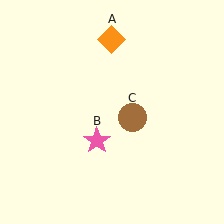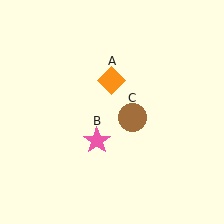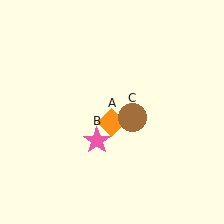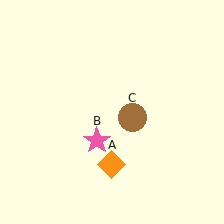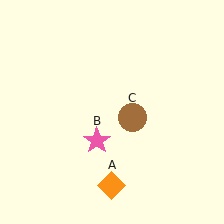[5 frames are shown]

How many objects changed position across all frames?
1 object changed position: orange diamond (object A).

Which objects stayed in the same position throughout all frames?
Pink star (object B) and brown circle (object C) remained stationary.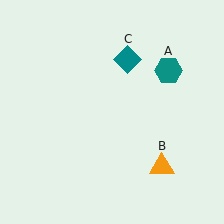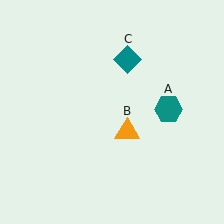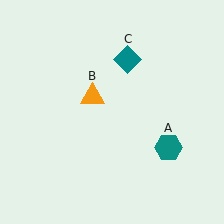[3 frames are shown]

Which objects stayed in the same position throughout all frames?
Teal diamond (object C) remained stationary.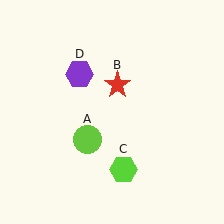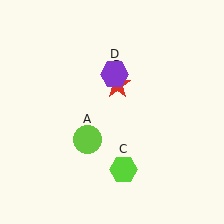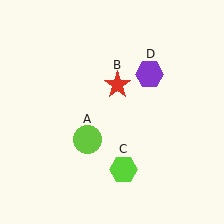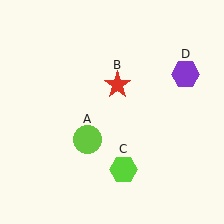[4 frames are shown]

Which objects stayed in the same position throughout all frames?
Lime circle (object A) and red star (object B) and lime hexagon (object C) remained stationary.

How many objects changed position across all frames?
1 object changed position: purple hexagon (object D).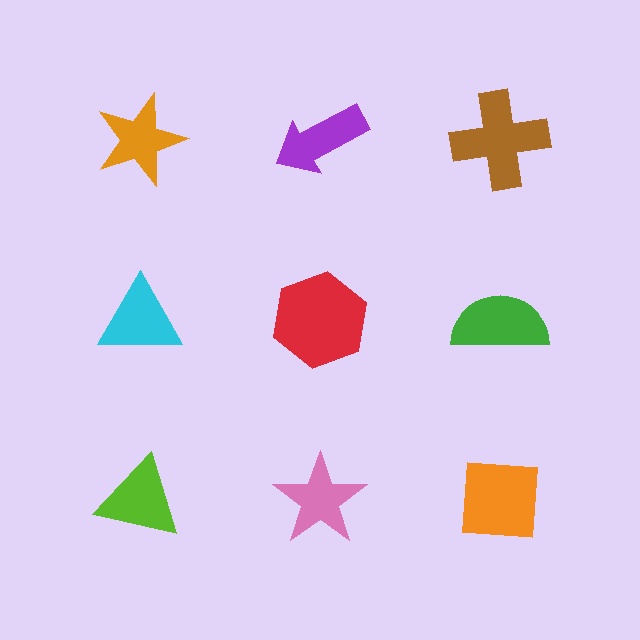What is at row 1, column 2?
A purple arrow.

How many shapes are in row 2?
3 shapes.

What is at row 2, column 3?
A green semicircle.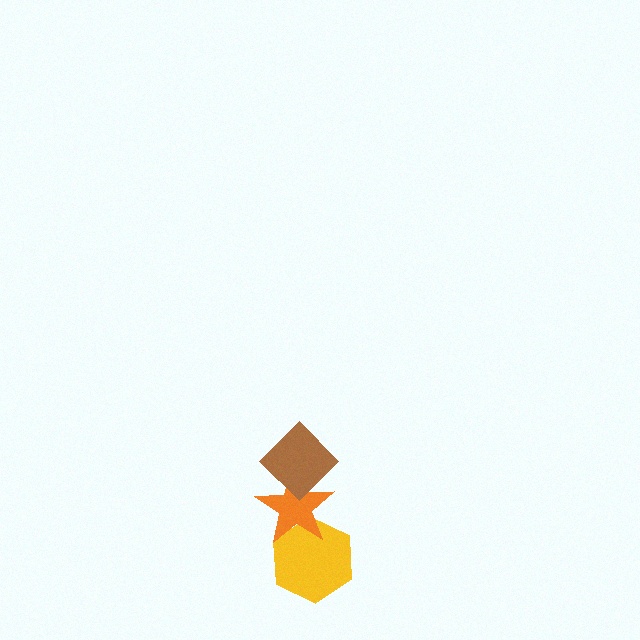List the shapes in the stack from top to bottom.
From top to bottom: the brown diamond, the orange star, the yellow hexagon.